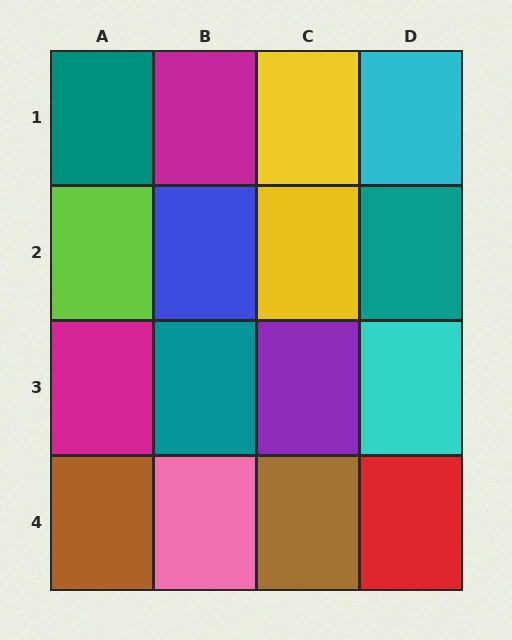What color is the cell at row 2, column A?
Lime.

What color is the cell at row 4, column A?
Brown.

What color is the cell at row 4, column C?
Brown.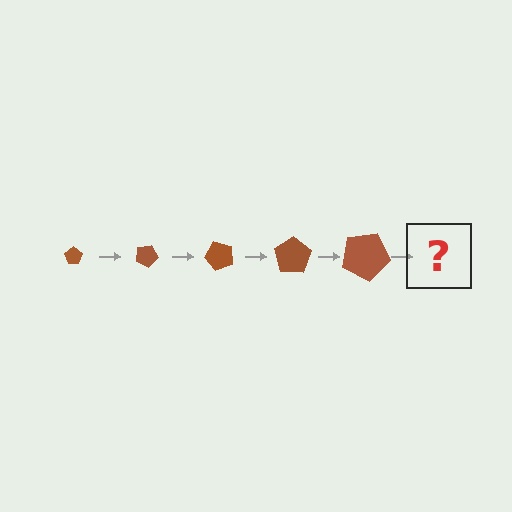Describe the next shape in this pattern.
It should be a pentagon, larger than the previous one and rotated 125 degrees from the start.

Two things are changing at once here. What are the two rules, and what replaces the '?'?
The two rules are that the pentagon grows larger each step and it rotates 25 degrees each step. The '?' should be a pentagon, larger than the previous one and rotated 125 degrees from the start.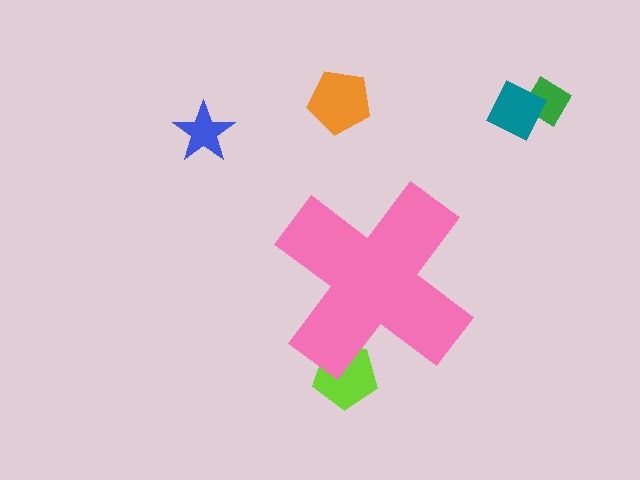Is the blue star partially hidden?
No, the blue star is fully visible.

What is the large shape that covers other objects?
A pink cross.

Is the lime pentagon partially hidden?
Yes, the lime pentagon is partially hidden behind the pink cross.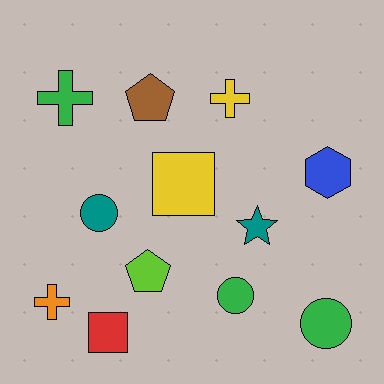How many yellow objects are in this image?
There are 2 yellow objects.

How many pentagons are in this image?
There are 2 pentagons.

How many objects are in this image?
There are 12 objects.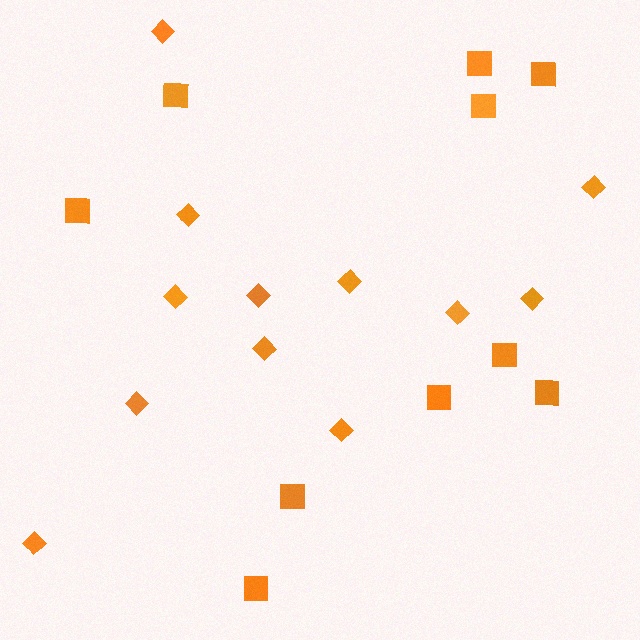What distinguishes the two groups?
There are 2 groups: one group of squares (10) and one group of diamonds (12).